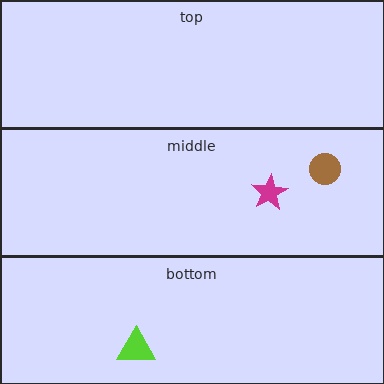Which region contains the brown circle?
The middle region.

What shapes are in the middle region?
The brown circle, the magenta star.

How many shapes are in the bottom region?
1.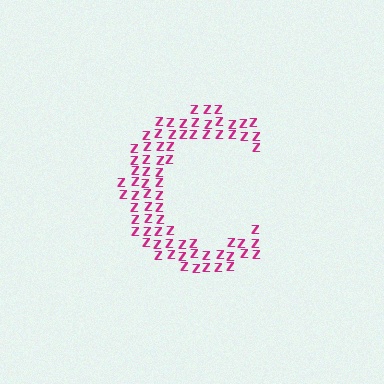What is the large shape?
The large shape is the letter C.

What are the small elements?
The small elements are letter Z's.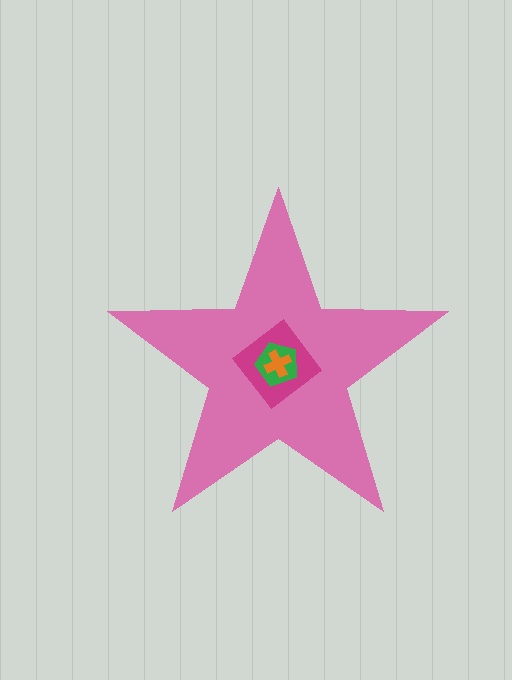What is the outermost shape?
The pink star.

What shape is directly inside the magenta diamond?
The green pentagon.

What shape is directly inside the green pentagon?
The orange cross.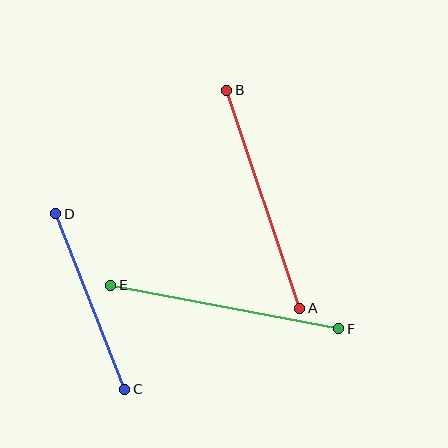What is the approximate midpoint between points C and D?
The midpoint is at approximately (90, 302) pixels.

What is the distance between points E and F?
The distance is approximately 232 pixels.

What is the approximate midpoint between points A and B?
The midpoint is at approximately (263, 199) pixels.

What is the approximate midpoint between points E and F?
The midpoint is at approximately (225, 307) pixels.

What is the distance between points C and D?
The distance is approximately 189 pixels.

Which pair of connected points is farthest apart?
Points E and F are farthest apart.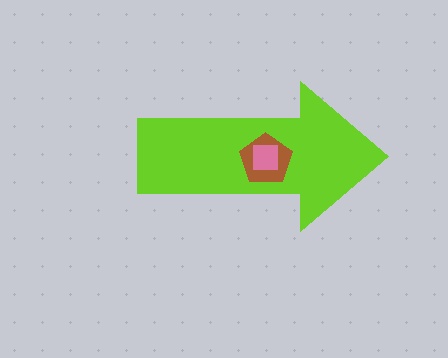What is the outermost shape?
The lime arrow.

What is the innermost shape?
The pink square.